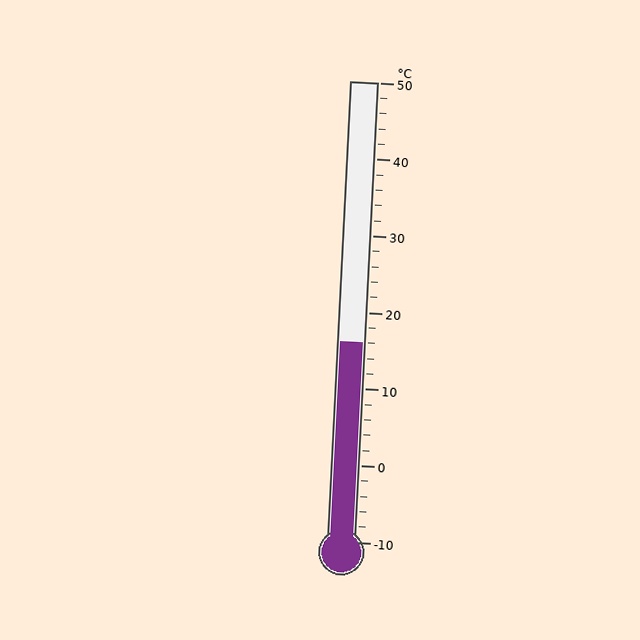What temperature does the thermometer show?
The thermometer shows approximately 16°C.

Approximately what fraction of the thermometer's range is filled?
The thermometer is filled to approximately 45% of its range.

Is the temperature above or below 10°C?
The temperature is above 10°C.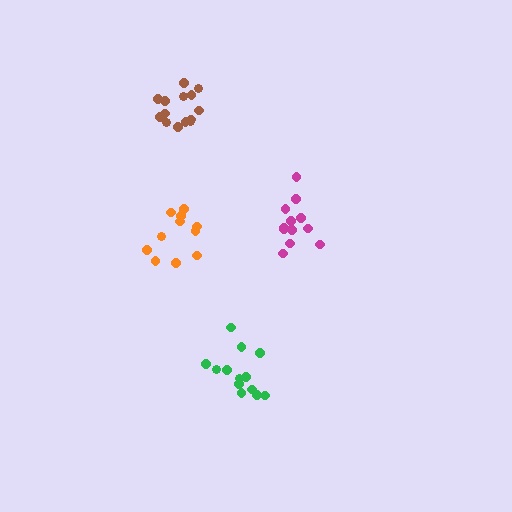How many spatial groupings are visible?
There are 4 spatial groupings.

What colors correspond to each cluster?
The clusters are colored: brown, magenta, green, orange.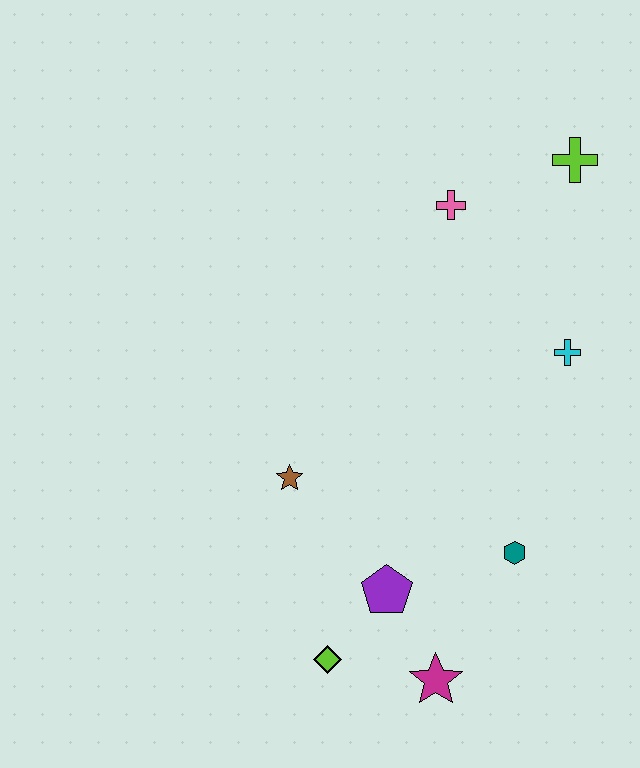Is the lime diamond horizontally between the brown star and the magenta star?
Yes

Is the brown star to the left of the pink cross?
Yes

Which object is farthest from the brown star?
The lime cross is farthest from the brown star.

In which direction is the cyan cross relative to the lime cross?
The cyan cross is below the lime cross.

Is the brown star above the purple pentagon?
Yes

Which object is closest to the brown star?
The purple pentagon is closest to the brown star.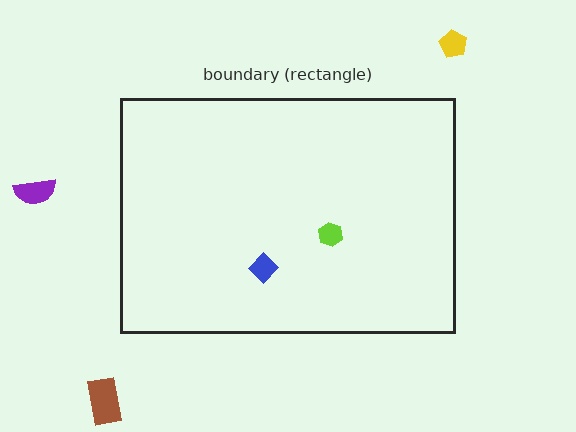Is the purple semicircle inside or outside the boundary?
Outside.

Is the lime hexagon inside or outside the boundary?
Inside.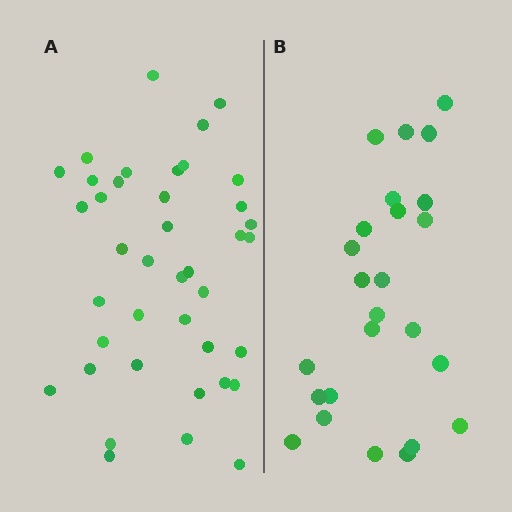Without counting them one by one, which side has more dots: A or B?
Region A (the left region) has more dots.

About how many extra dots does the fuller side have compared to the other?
Region A has approximately 15 more dots than region B.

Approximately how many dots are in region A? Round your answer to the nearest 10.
About 40 dots.